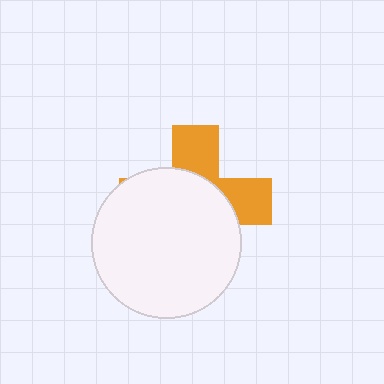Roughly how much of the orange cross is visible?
A small part of it is visible (roughly 36%).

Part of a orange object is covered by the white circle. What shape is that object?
It is a cross.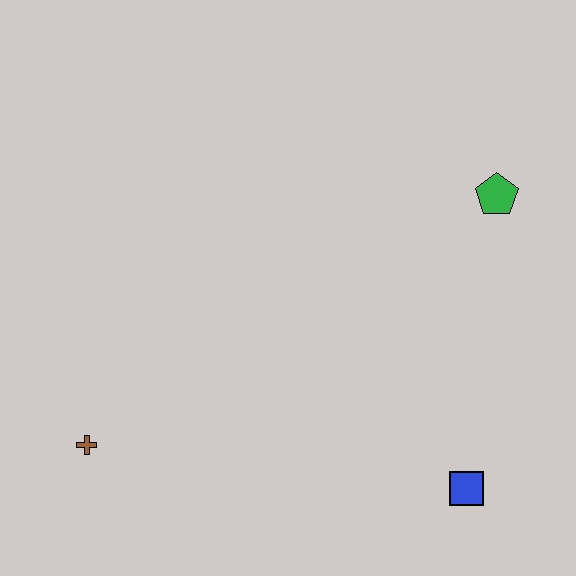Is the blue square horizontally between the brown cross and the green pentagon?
Yes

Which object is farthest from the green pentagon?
The brown cross is farthest from the green pentagon.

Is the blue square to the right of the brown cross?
Yes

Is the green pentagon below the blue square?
No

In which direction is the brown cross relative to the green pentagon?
The brown cross is to the left of the green pentagon.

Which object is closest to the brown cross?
The blue square is closest to the brown cross.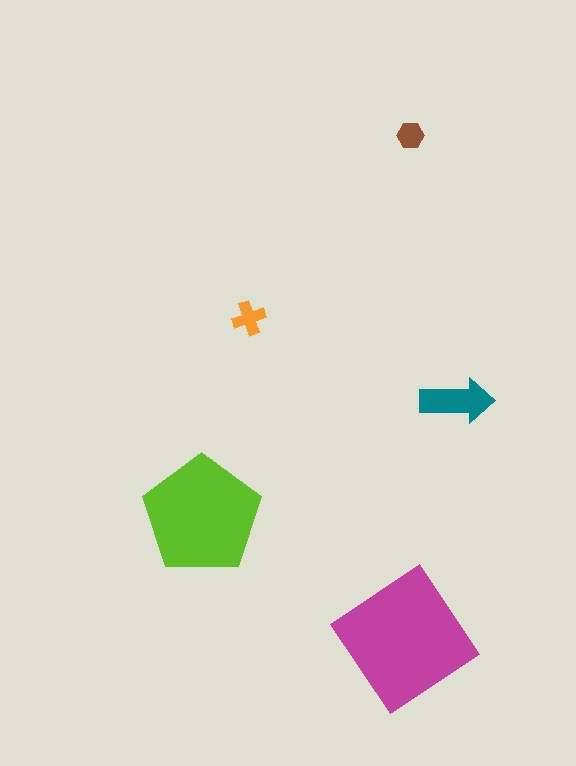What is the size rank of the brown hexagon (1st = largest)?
5th.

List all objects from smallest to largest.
The brown hexagon, the orange cross, the teal arrow, the lime pentagon, the magenta diamond.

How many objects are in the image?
There are 5 objects in the image.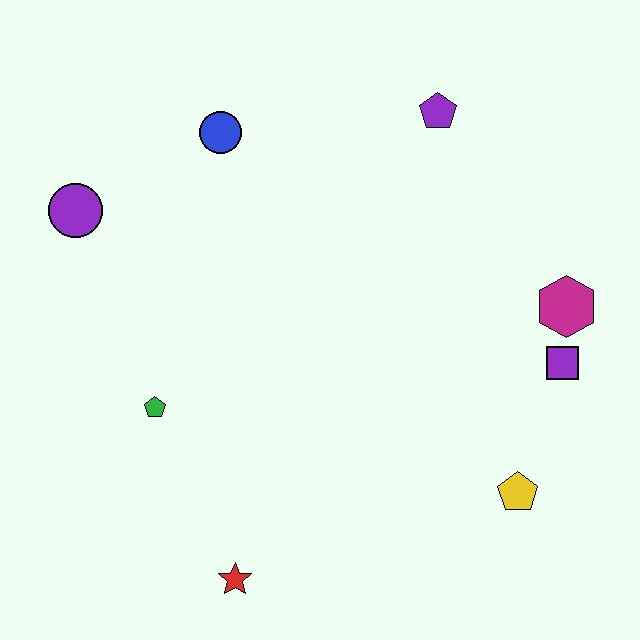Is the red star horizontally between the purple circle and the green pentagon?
No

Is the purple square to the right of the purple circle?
Yes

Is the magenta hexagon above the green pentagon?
Yes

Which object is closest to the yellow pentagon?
The purple square is closest to the yellow pentagon.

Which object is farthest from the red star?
The purple pentagon is farthest from the red star.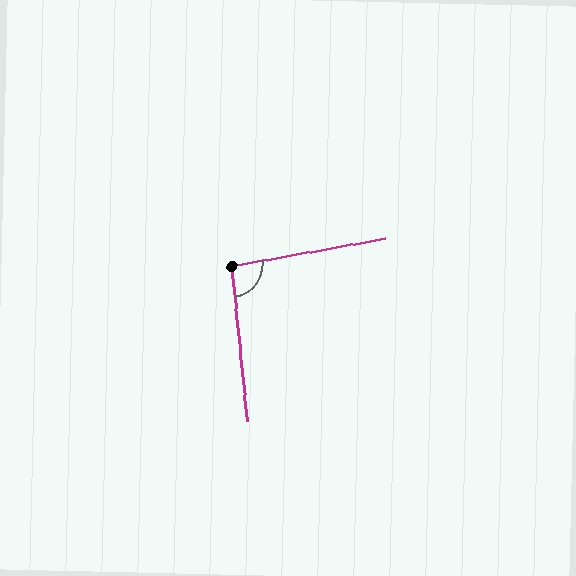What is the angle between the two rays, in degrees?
Approximately 94 degrees.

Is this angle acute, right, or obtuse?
It is approximately a right angle.